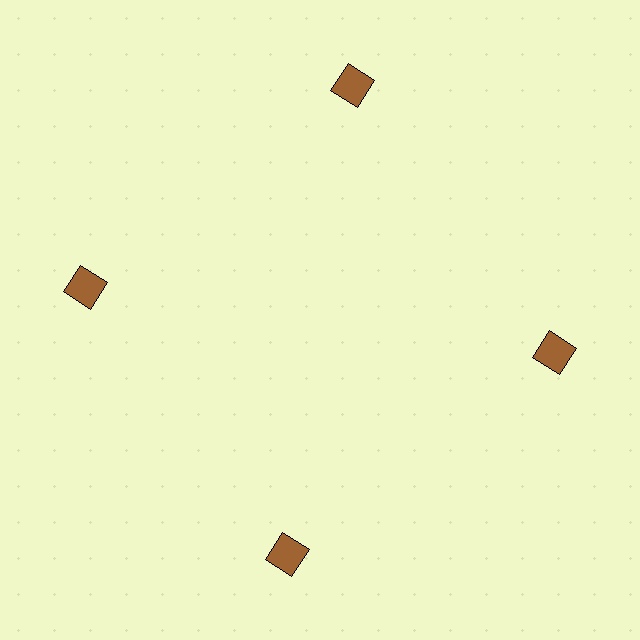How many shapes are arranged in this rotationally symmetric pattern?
There are 4 shapes, arranged in 4 groups of 1.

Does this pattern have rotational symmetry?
Yes, this pattern has 4-fold rotational symmetry. It looks the same after rotating 90 degrees around the center.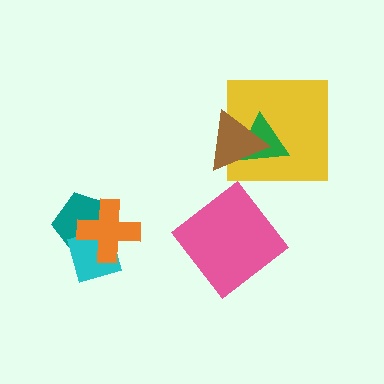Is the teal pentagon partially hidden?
Yes, it is partially covered by another shape.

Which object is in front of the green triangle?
The brown triangle is in front of the green triangle.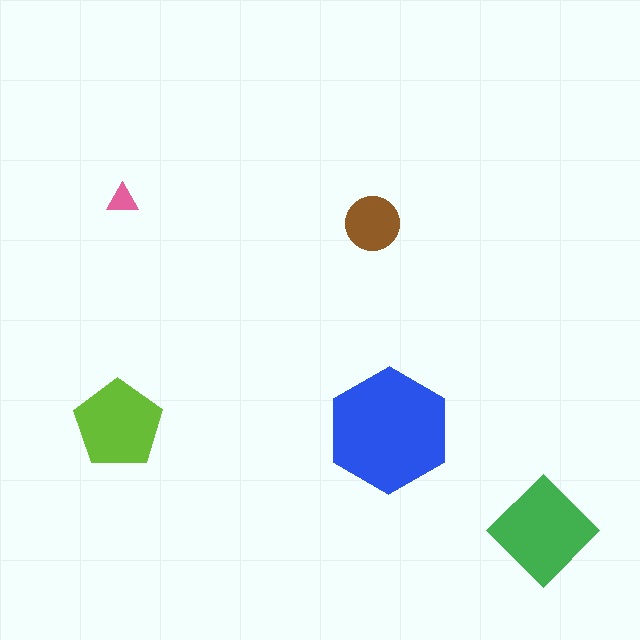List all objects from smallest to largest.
The pink triangle, the brown circle, the lime pentagon, the green diamond, the blue hexagon.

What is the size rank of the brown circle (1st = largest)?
4th.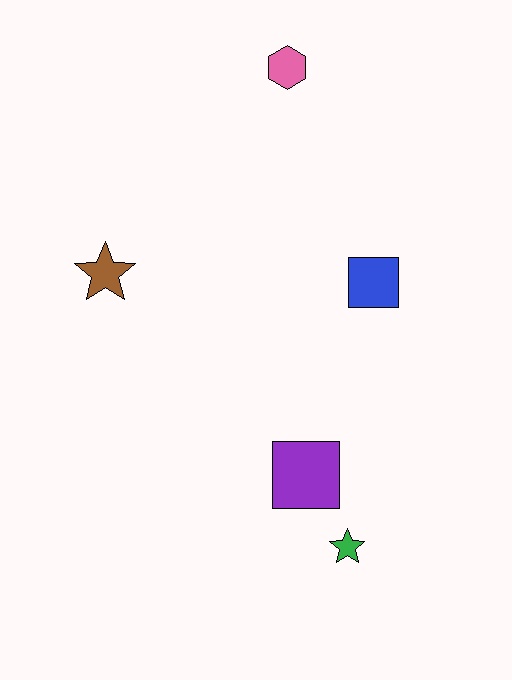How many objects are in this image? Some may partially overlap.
There are 5 objects.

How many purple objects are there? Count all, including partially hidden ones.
There is 1 purple object.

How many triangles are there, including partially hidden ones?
There are no triangles.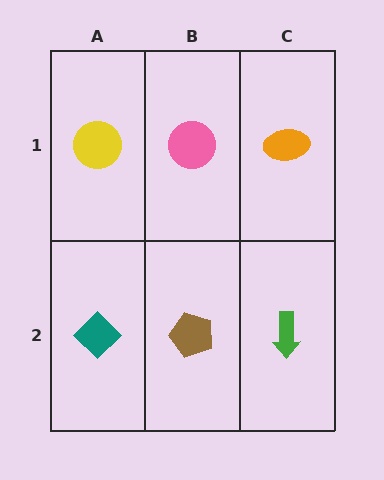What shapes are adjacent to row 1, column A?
A teal diamond (row 2, column A), a pink circle (row 1, column B).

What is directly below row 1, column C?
A green arrow.